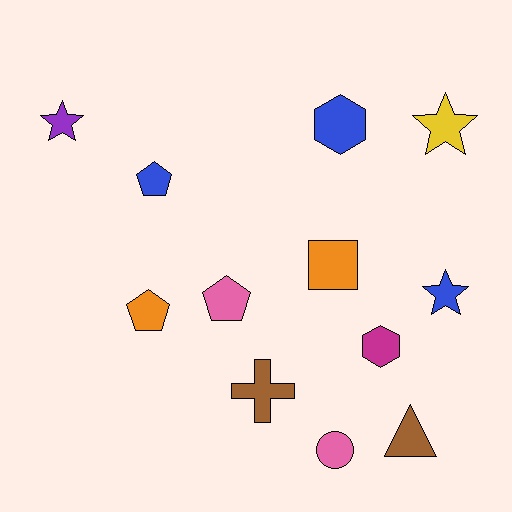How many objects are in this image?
There are 12 objects.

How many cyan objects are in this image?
There are no cyan objects.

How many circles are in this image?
There is 1 circle.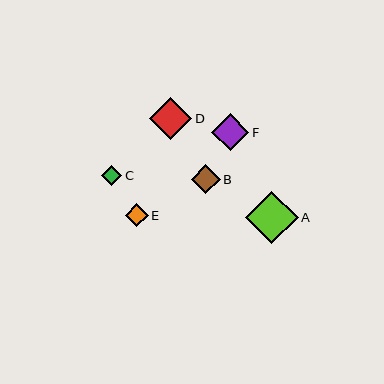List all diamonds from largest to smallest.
From largest to smallest: A, D, F, B, E, C.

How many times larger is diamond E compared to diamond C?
Diamond E is approximately 1.1 times the size of diamond C.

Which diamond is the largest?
Diamond A is the largest with a size of approximately 53 pixels.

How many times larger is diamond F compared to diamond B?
Diamond F is approximately 1.3 times the size of diamond B.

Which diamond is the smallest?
Diamond C is the smallest with a size of approximately 21 pixels.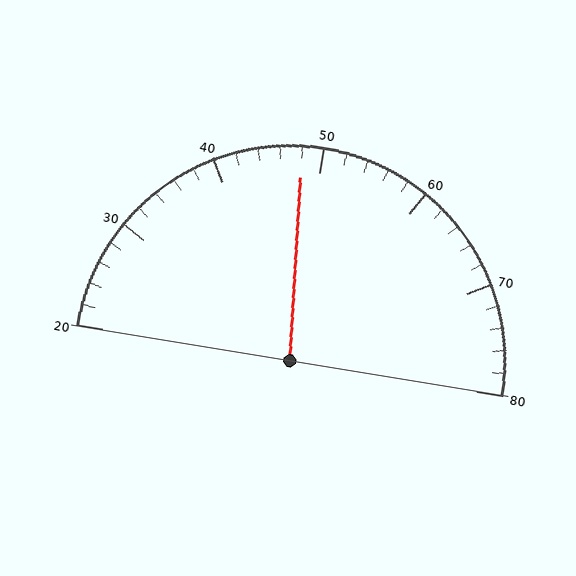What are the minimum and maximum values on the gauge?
The gauge ranges from 20 to 80.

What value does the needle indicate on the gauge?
The needle indicates approximately 48.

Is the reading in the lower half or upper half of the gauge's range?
The reading is in the lower half of the range (20 to 80).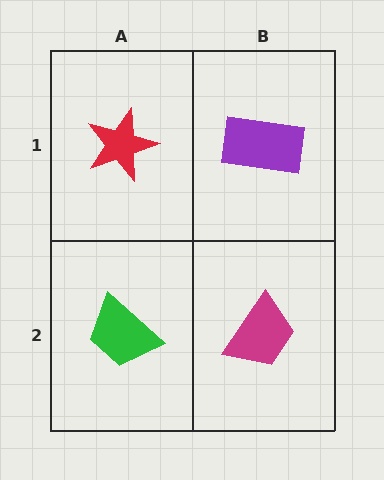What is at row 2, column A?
A green trapezoid.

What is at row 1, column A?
A red star.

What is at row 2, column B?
A magenta trapezoid.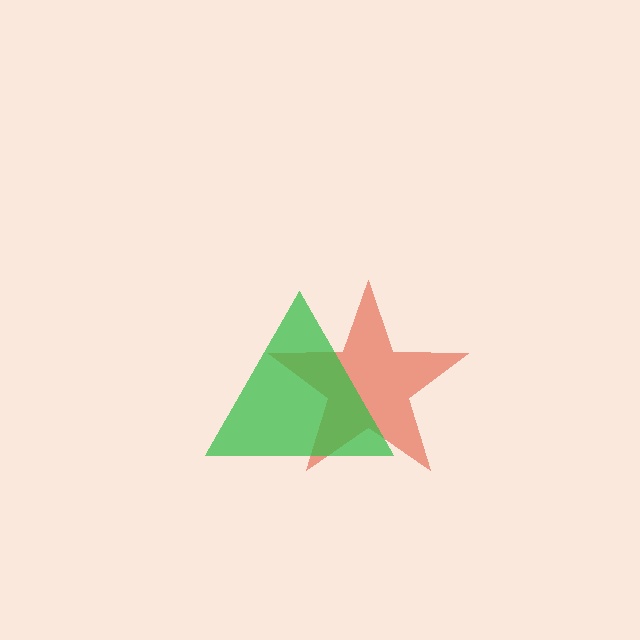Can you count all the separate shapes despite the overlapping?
Yes, there are 2 separate shapes.